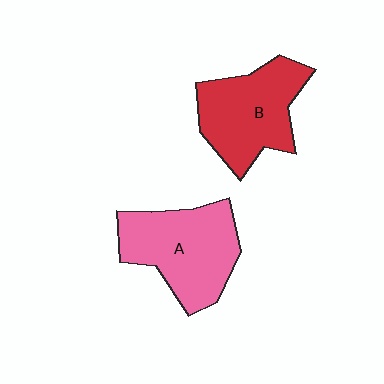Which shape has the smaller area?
Shape B (red).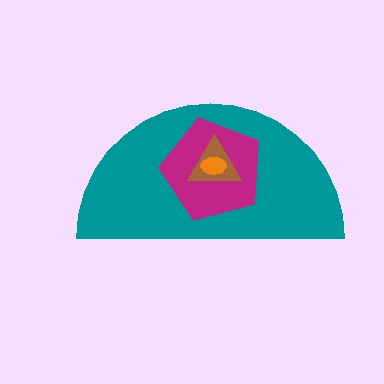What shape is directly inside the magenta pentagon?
The brown triangle.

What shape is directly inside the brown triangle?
The orange ellipse.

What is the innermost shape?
The orange ellipse.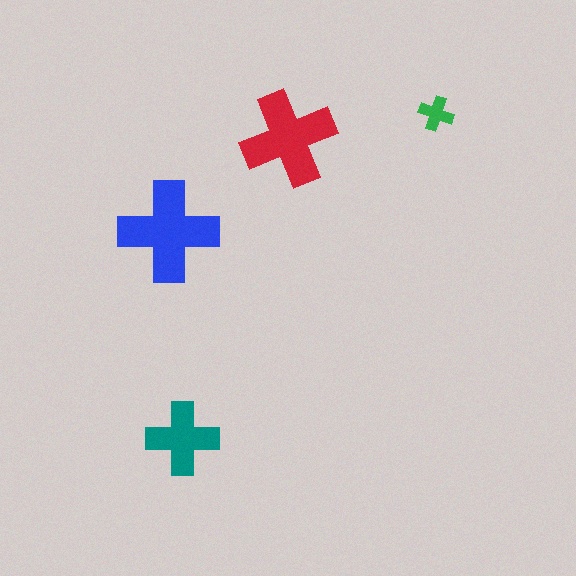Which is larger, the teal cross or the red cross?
The red one.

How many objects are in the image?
There are 4 objects in the image.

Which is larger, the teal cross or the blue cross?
The blue one.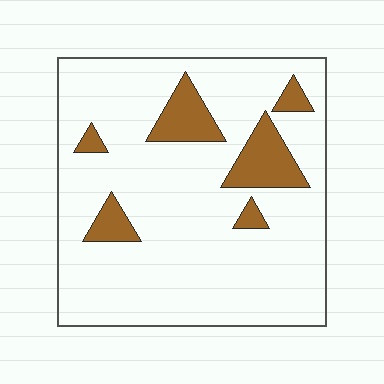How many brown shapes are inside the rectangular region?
6.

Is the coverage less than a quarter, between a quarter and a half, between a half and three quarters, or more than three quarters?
Less than a quarter.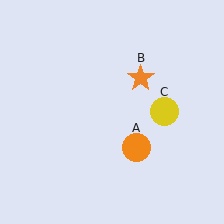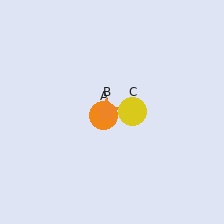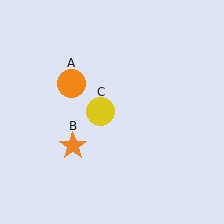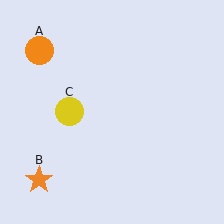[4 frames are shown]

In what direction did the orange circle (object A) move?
The orange circle (object A) moved up and to the left.